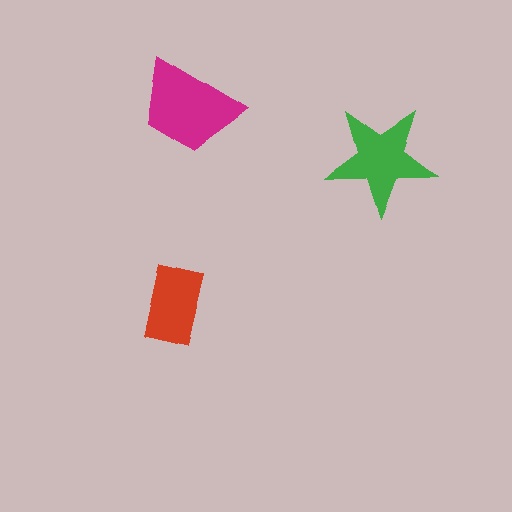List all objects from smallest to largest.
The red rectangle, the green star, the magenta trapezoid.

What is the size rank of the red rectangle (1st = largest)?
3rd.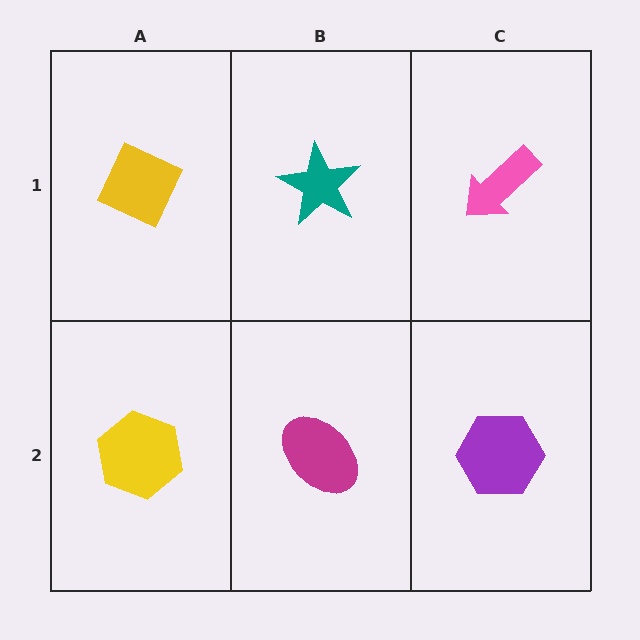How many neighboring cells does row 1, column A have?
2.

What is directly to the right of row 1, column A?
A teal star.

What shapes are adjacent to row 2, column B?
A teal star (row 1, column B), a yellow hexagon (row 2, column A), a purple hexagon (row 2, column C).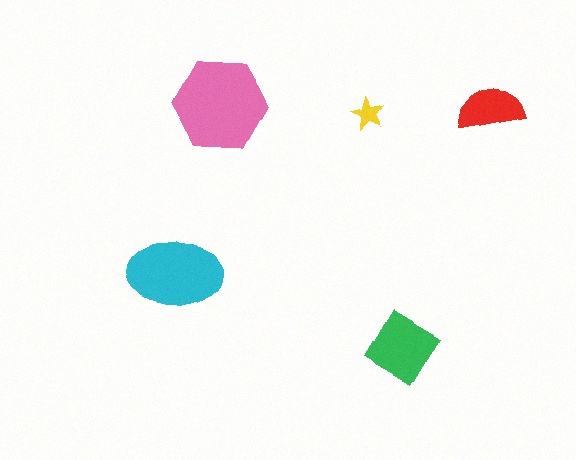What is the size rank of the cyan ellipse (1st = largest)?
2nd.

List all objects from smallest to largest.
The yellow star, the red semicircle, the green diamond, the cyan ellipse, the pink hexagon.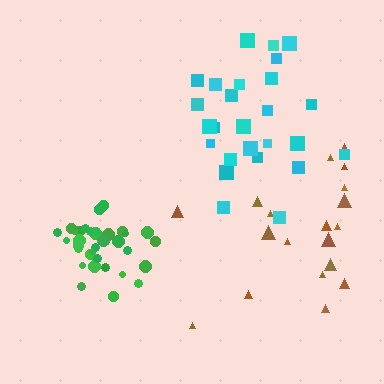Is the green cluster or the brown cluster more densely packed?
Green.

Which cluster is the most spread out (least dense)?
Brown.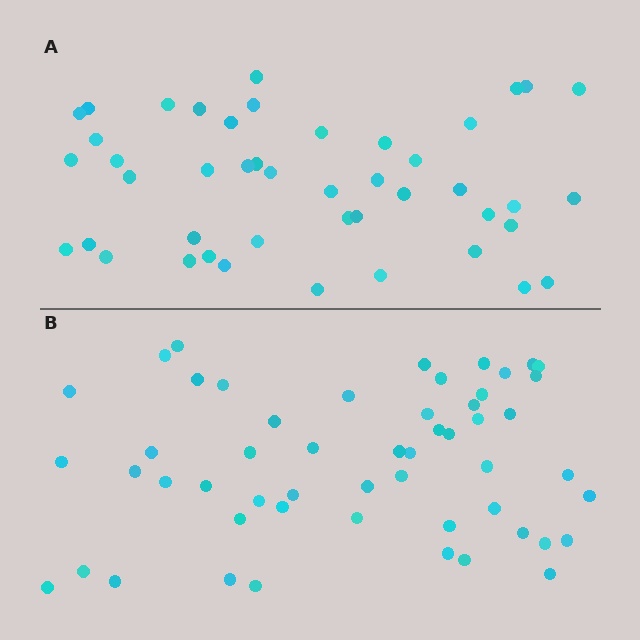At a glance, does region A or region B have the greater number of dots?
Region B (the bottom region) has more dots.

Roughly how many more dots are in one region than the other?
Region B has roughly 8 or so more dots than region A.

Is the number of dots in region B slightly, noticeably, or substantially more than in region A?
Region B has only slightly more — the two regions are fairly close. The ratio is roughly 1.2 to 1.